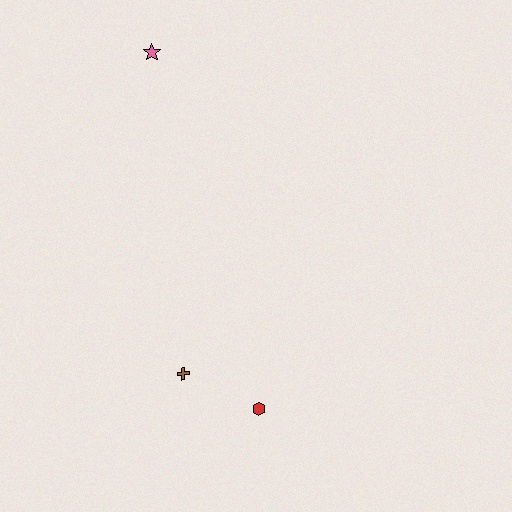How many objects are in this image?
There are 3 objects.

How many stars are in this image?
There is 1 star.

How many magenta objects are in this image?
There are no magenta objects.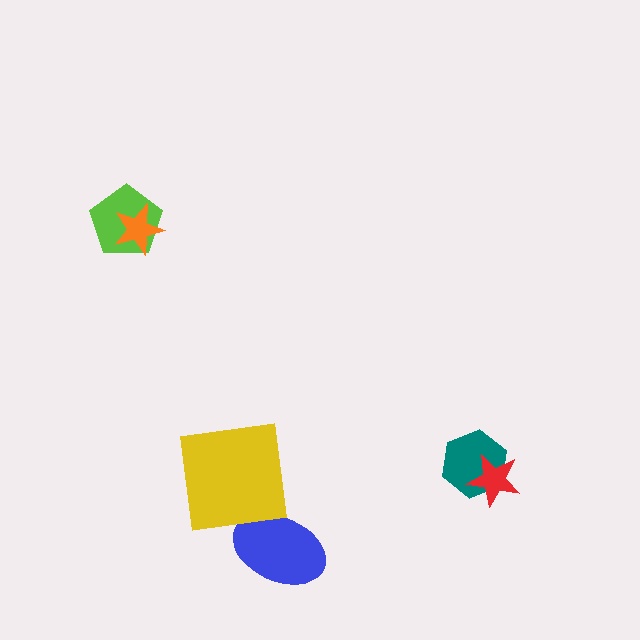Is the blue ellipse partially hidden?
Yes, it is partially covered by another shape.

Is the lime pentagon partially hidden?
Yes, it is partially covered by another shape.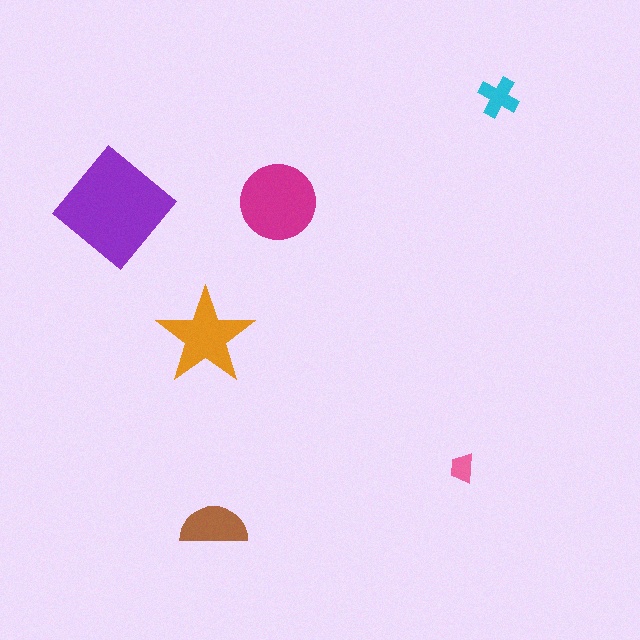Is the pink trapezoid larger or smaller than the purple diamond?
Smaller.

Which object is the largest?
The purple diamond.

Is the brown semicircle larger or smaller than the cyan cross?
Larger.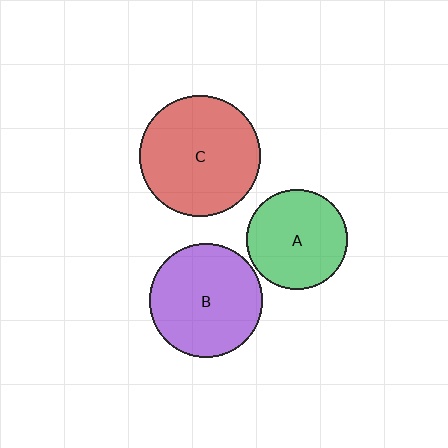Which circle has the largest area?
Circle C (red).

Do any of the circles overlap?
No, none of the circles overlap.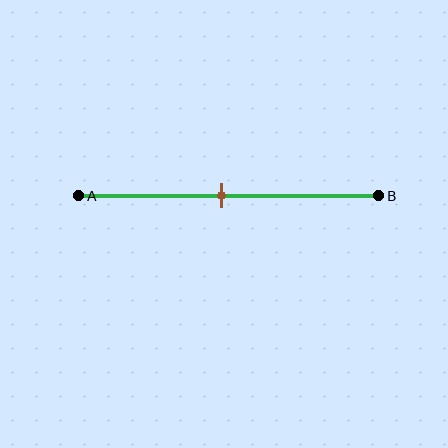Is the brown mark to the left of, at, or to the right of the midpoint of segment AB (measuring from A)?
The brown mark is approximately at the midpoint of segment AB.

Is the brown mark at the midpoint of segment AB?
Yes, the mark is approximately at the midpoint.